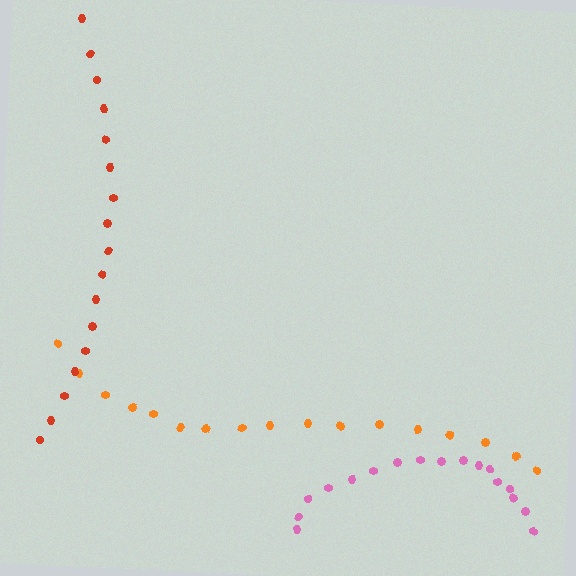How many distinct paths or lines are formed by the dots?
There are 3 distinct paths.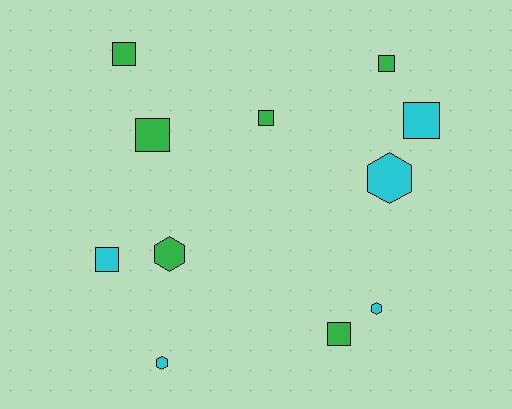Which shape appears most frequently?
Square, with 7 objects.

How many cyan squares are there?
There are 2 cyan squares.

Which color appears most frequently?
Green, with 6 objects.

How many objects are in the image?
There are 11 objects.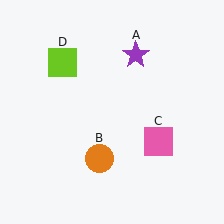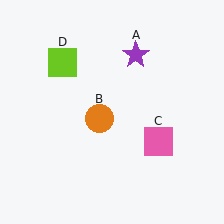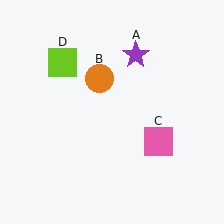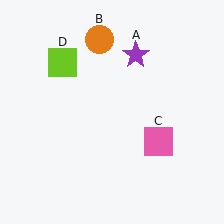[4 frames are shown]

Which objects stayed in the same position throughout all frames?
Purple star (object A) and pink square (object C) and lime square (object D) remained stationary.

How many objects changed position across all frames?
1 object changed position: orange circle (object B).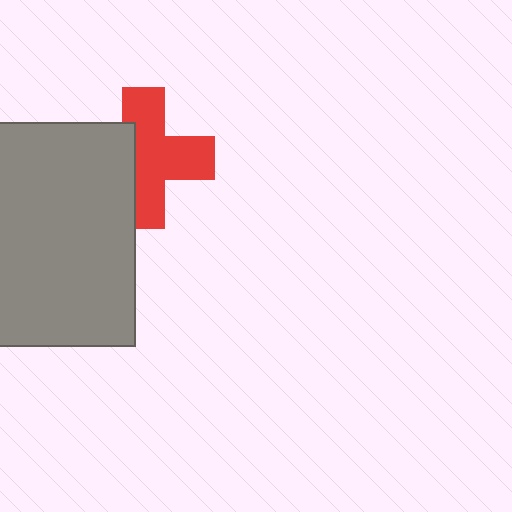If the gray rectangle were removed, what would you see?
You would see the complete red cross.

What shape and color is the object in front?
The object in front is a gray rectangle.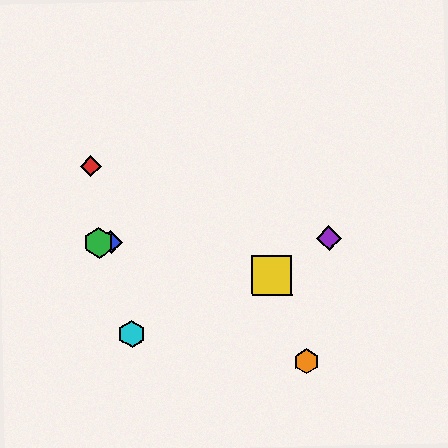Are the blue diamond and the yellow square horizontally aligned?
No, the blue diamond is at y≈242 and the yellow square is at y≈276.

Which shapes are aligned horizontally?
The blue diamond, the green hexagon, the purple diamond are aligned horizontally.